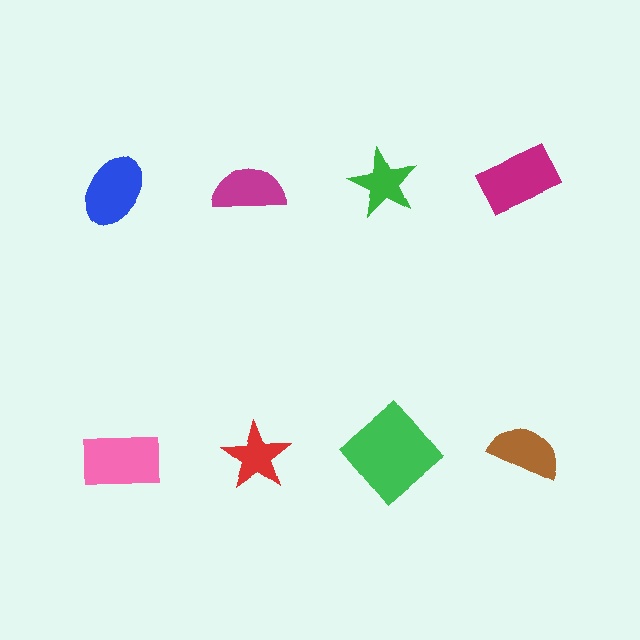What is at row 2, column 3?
A green diamond.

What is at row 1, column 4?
A magenta rectangle.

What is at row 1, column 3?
A green star.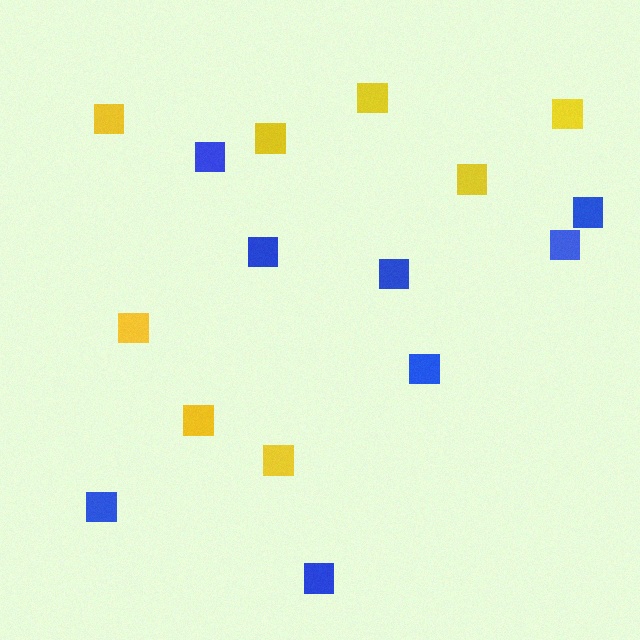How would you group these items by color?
There are 2 groups: one group of yellow squares (8) and one group of blue squares (8).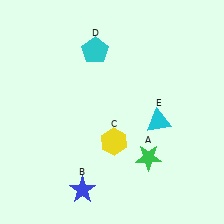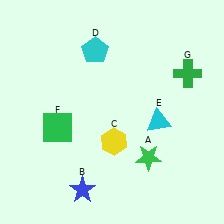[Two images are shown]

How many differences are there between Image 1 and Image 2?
There are 2 differences between the two images.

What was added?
A green square (F), a green cross (G) were added in Image 2.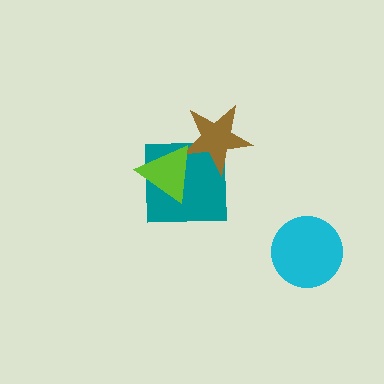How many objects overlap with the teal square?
2 objects overlap with the teal square.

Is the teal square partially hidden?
Yes, it is partially covered by another shape.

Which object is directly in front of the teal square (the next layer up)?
The brown star is directly in front of the teal square.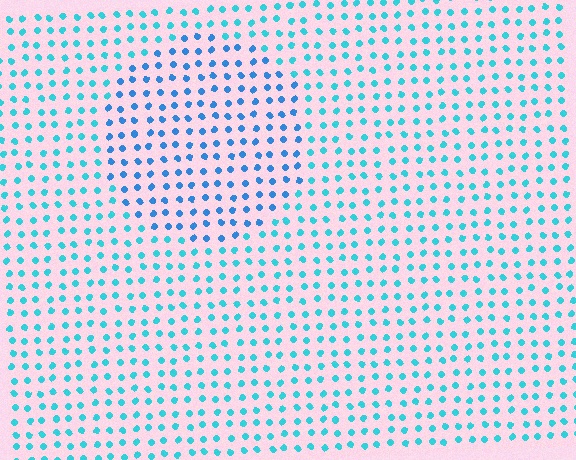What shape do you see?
I see a circle.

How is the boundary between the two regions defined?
The boundary is defined purely by a slight shift in hue (about 26 degrees). Spacing, size, and orientation are identical on both sides.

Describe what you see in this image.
The image is filled with small cyan elements in a uniform arrangement. A circle-shaped region is visible where the elements are tinted to a slightly different hue, forming a subtle color boundary.